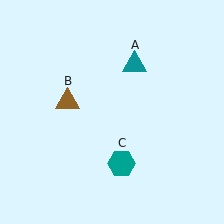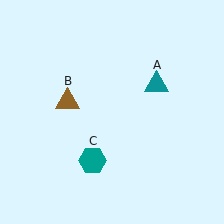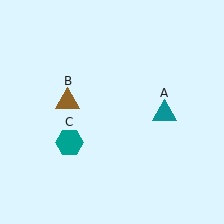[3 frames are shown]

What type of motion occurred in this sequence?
The teal triangle (object A), teal hexagon (object C) rotated clockwise around the center of the scene.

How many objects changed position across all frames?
2 objects changed position: teal triangle (object A), teal hexagon (object C).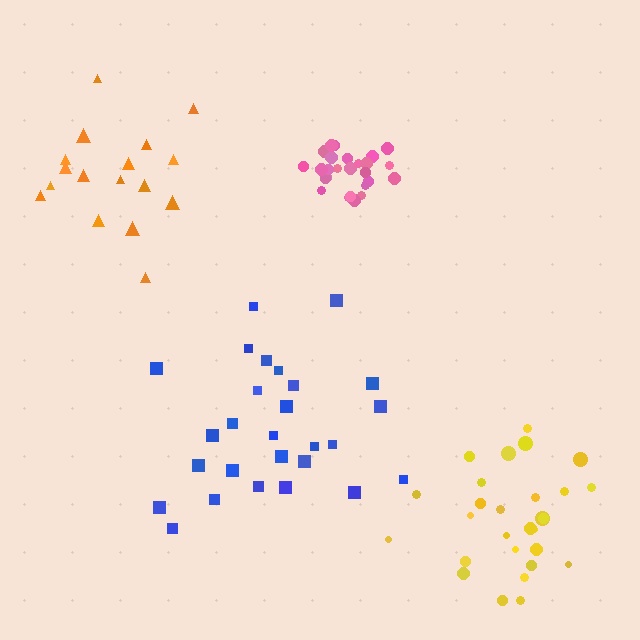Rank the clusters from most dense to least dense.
pink, orange, yellow, blue.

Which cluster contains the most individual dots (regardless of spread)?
Yellow (28).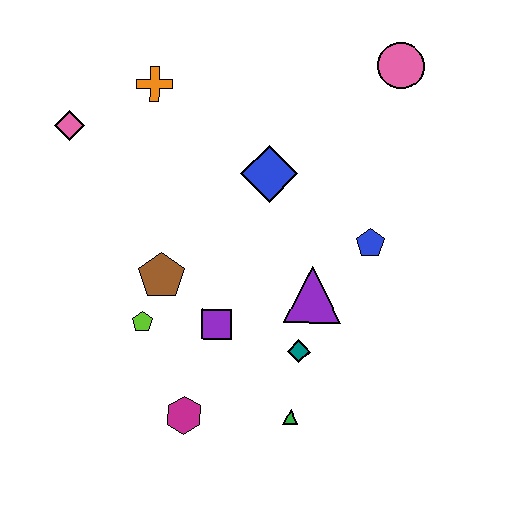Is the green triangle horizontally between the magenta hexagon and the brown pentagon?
No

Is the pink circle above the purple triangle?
Yes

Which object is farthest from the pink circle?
The magenta hexagon is farthest from the pink circle.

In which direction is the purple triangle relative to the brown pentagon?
The purple triangle is to the right of the brown pentagon.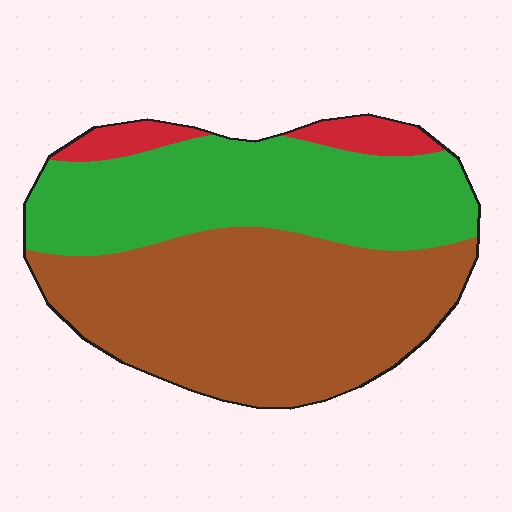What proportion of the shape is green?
Green covers roughly 40% of the shape.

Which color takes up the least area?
Red, at roughly 10%.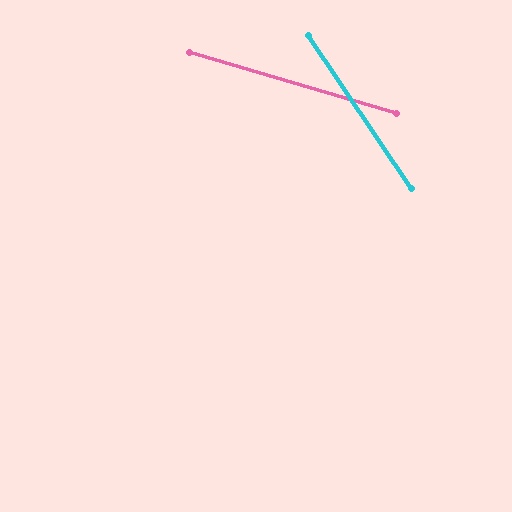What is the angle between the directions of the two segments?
Approximately 40 degrees.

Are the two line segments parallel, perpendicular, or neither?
Neither parallel nor perpendicular — they differ by about 40°.